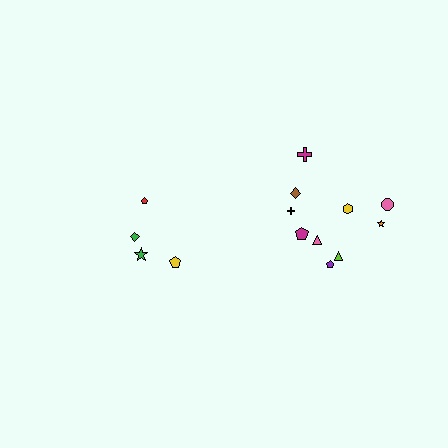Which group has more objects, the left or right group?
The right group.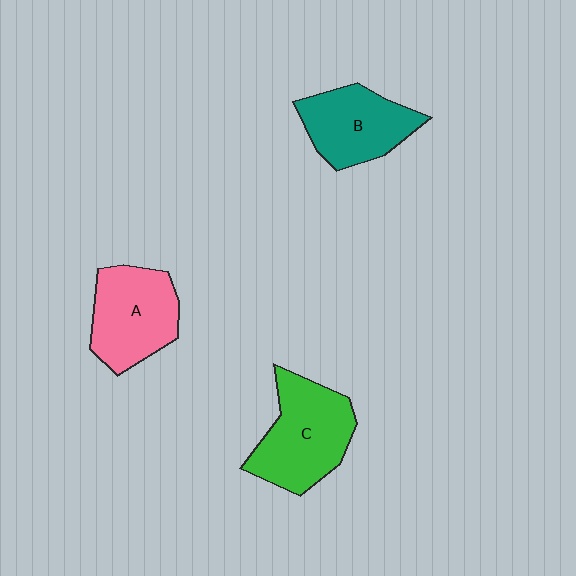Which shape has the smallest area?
Shape B (teal).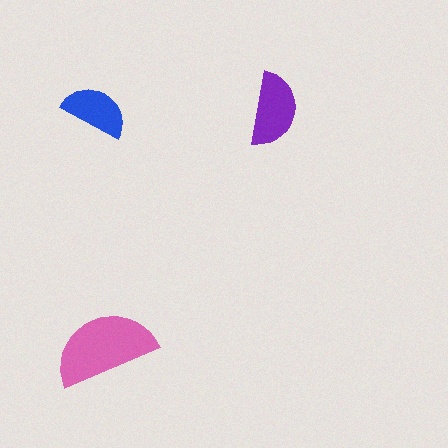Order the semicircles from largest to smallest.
the pink one, the purple one, the blue one.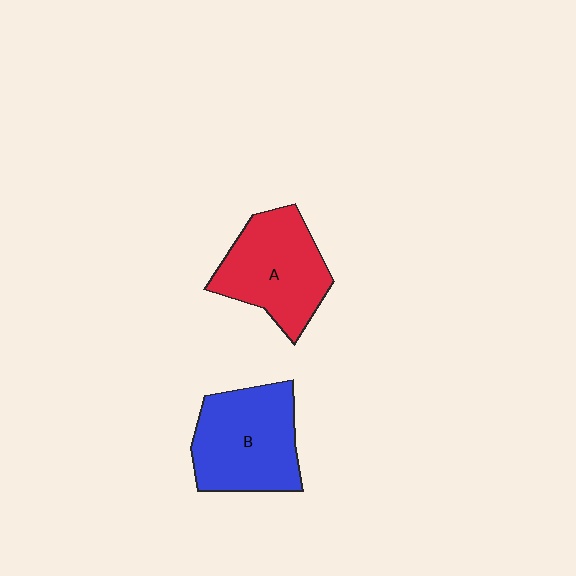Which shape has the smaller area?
Shape A (red).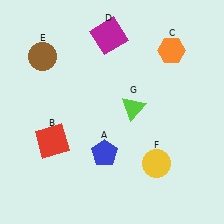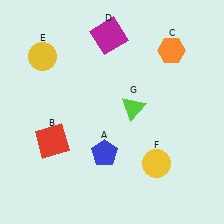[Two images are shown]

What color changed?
The circle (E) changed from brown in Image 1 to yellow in Image 2.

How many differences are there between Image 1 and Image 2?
There is 1 difference between the two images.